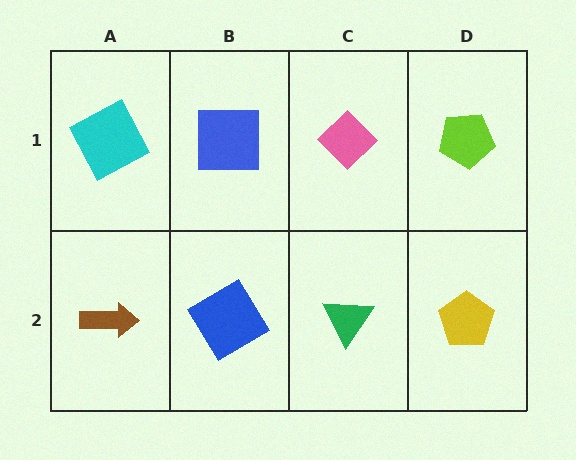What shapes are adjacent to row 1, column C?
A green triangle (row 2, column C), a blue square (row 1, column B), a lime pentagon (row 1, column D).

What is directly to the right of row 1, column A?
A blue square.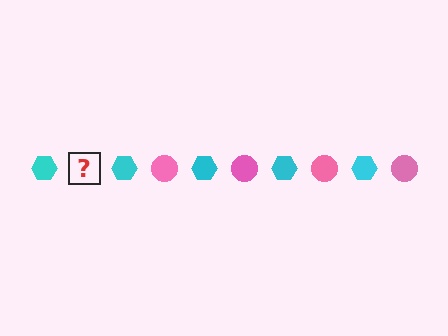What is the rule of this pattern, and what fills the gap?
The rule is that the pattern alternates between cyan hexagon and pink circle. The gap should be filled with a pink circle.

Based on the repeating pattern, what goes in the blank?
The blank should be a pink circle.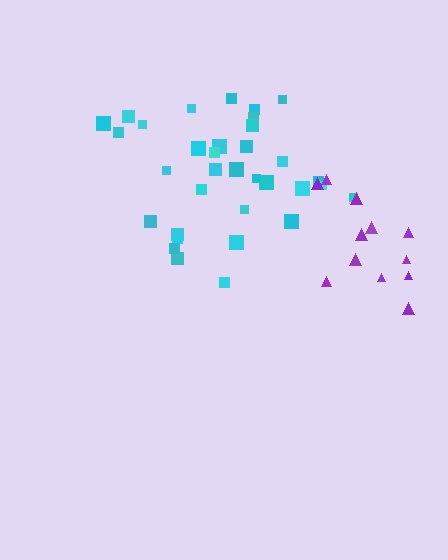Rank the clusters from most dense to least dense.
cyan, purple.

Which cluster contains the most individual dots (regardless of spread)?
Cyan (34).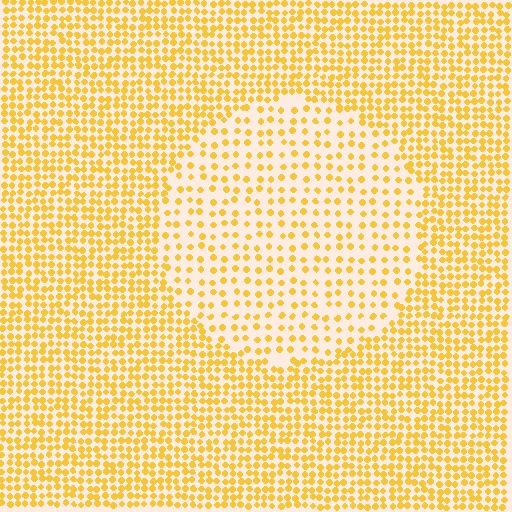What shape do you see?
I see a circle.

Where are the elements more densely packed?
The elements are more densely packed outside the circle boundary.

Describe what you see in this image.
The image contains small yellow elements arranged at two different densities. A circle-shaped region is visible where the elements are less densely packed than the surrounding area.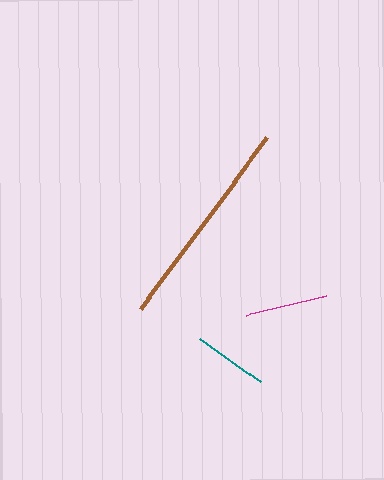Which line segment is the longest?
The brown line is the longest at approximately 213 pixels.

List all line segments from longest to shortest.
From longest to shortest: brown, magenta, teal.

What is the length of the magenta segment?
The magenta segment is approximately 83 pixels long.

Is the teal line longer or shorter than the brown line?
The brown line is longer than the teal line.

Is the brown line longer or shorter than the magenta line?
The brown line is longer than the magenta line.